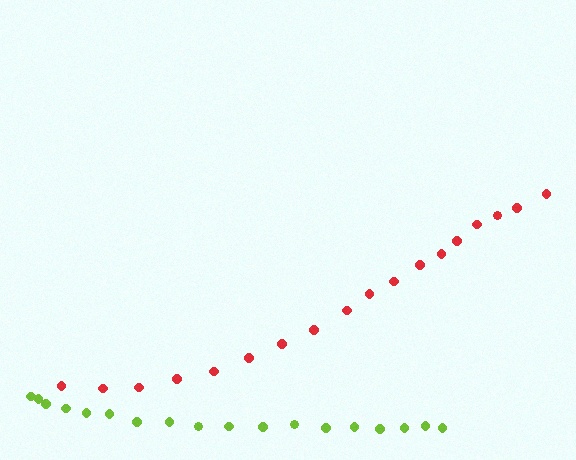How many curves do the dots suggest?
There are 2 distinct paths.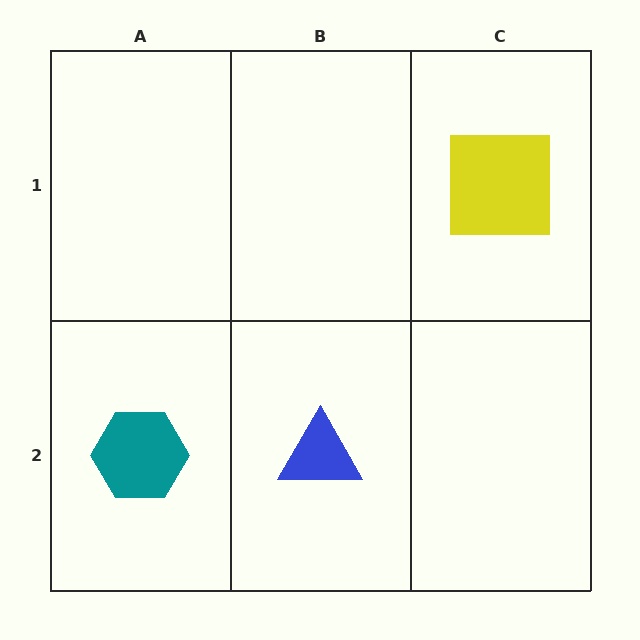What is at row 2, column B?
A blue triangle.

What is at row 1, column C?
A yellow square.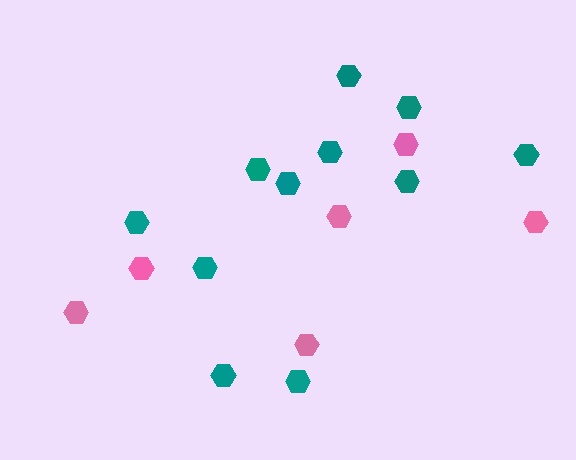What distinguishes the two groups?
There are 2 groups: one group of pink hexagons (6) and one group of teal hexagons (11).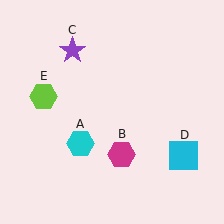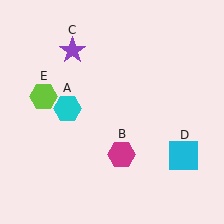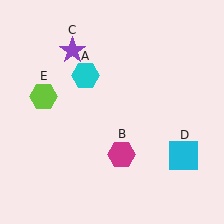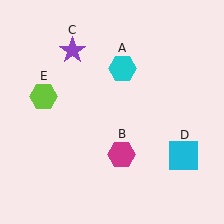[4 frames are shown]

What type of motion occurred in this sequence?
The cyan hexagon (object A) rotated clockwise around the center of the scene.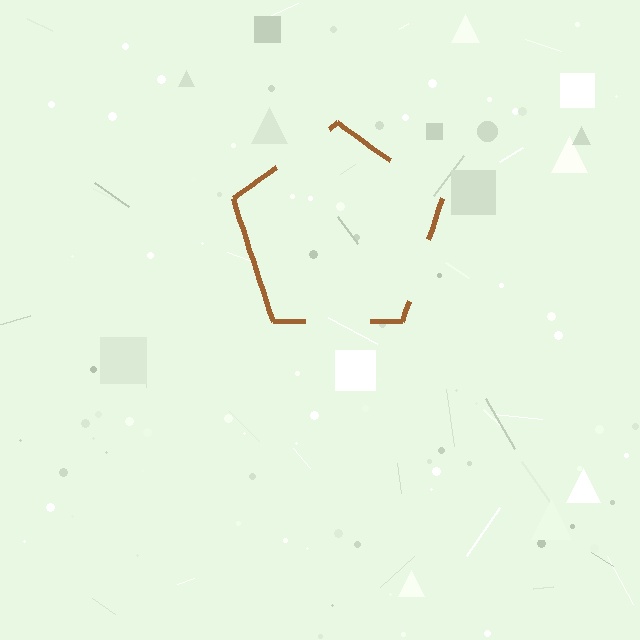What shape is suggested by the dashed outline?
The dashed outline suggests a pentagon.